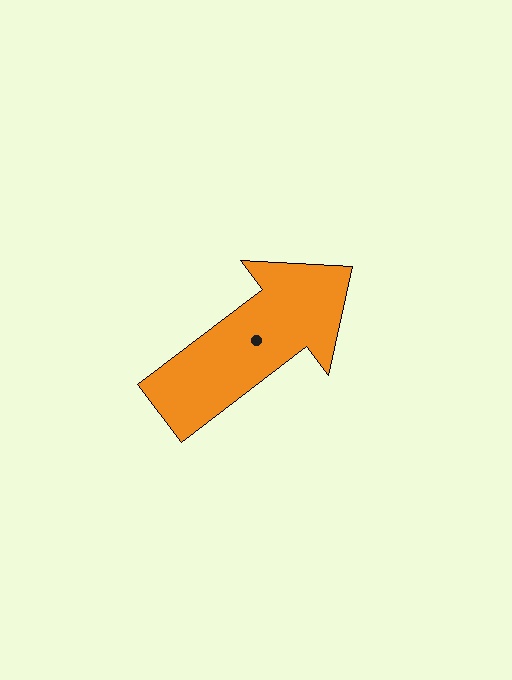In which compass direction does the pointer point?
Northeast.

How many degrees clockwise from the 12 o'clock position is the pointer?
Approximately 53 degrees.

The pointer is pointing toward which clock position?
Roughly 2 o'clock.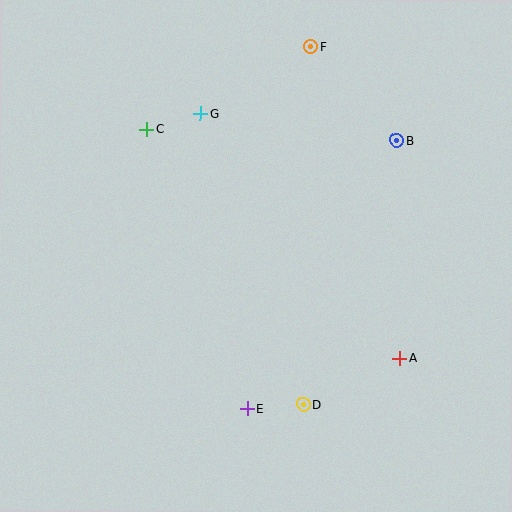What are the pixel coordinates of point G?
Point G is at (200, 113).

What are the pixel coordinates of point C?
Point C is at (147, 129).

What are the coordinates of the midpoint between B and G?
The midpoint between B and G is at (298, 127).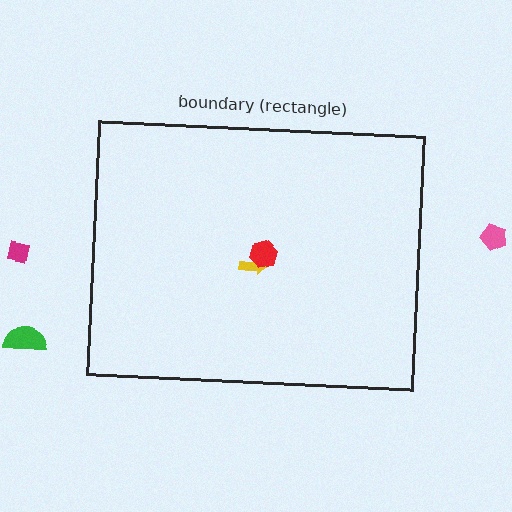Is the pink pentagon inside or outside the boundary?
Outside.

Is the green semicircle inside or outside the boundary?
Outside.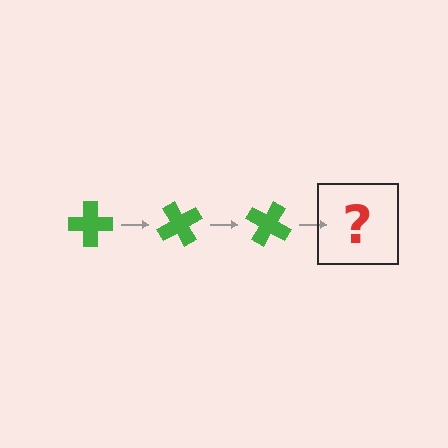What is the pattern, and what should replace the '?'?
The pattern is that the cross rotates 60 degrees each step. The '?' should be a green cross rotated 180 degrees.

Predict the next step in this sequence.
The next step is a green cross rotated 180 degrees.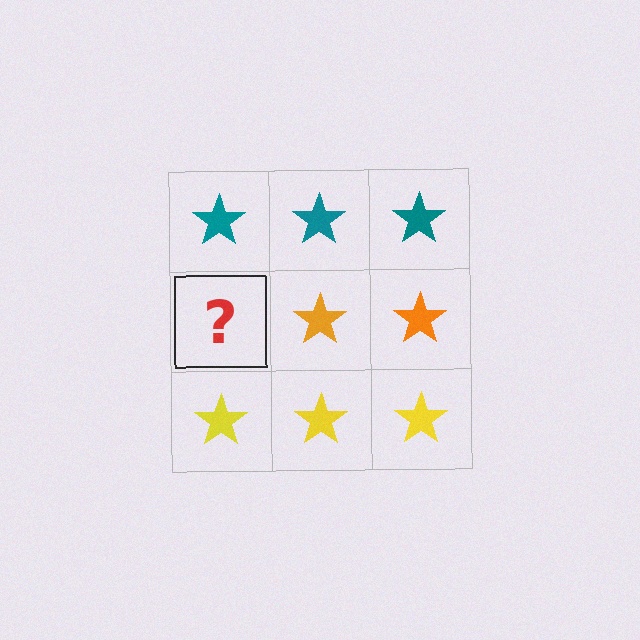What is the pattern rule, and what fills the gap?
The rule is that each row has a consistent color. The gap should be filled with an orange star.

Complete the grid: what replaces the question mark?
The question mark should be replaced with an orange star.